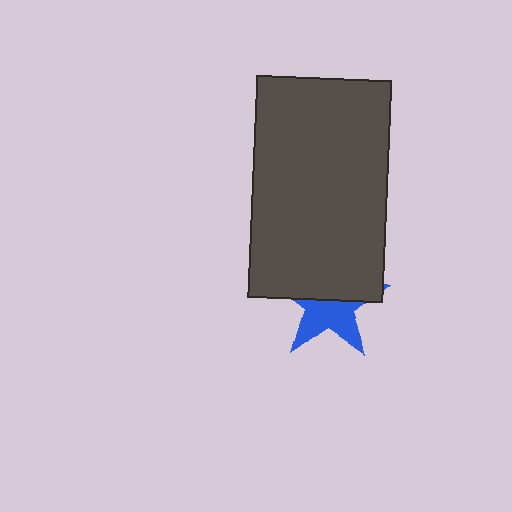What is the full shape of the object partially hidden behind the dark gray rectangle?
The partially hidden object is a blue star.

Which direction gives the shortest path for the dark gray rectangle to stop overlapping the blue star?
Moving up gives the shortest separation.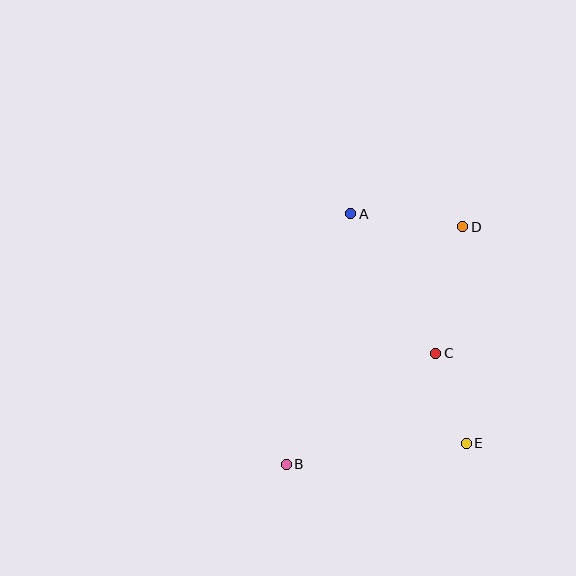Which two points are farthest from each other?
Points B and D are farthest from each other.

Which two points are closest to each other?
Points C and E are closest to each other.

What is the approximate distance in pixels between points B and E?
The distance between B and E is approximately 181 pixels.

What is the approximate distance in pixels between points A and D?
The distance between A and D is approximately 113 pixels.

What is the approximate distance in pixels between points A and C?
The distance between A and C is approximately 164 pixels.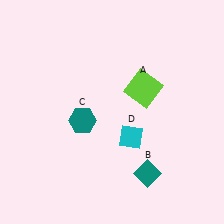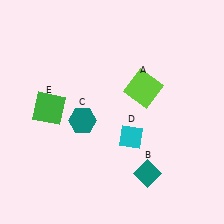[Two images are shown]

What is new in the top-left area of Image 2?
A green square (E) was added in the top-left area of Image 2.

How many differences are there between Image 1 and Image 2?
There is 1 difference between the two images.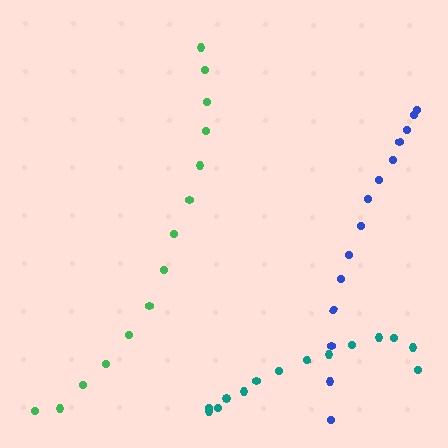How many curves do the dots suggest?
There are 3 distinct paths.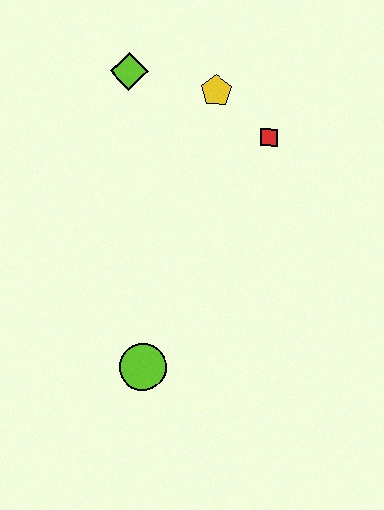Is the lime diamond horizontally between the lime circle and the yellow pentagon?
No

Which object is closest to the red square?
The yellow pentagon is closest to the red square.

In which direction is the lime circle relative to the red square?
The lime circle is below the red square.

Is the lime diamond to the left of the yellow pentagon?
Yes